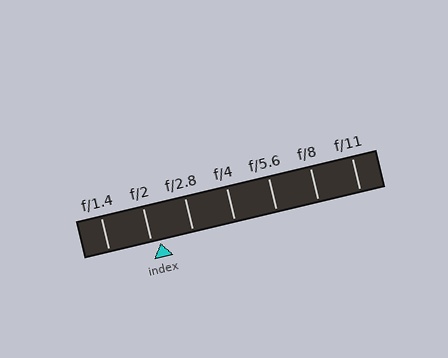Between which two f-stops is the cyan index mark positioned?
The index mark is between f/2 and f/2.8.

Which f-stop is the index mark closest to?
The index mark is closest to f/2.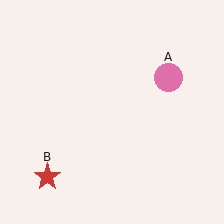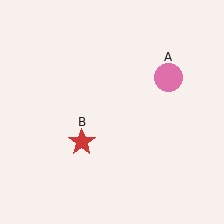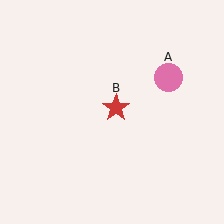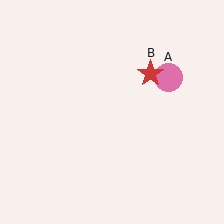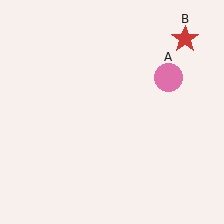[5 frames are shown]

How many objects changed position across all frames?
1 object changed position: red star (object B).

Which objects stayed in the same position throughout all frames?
Pink circle (object A) remained stationary.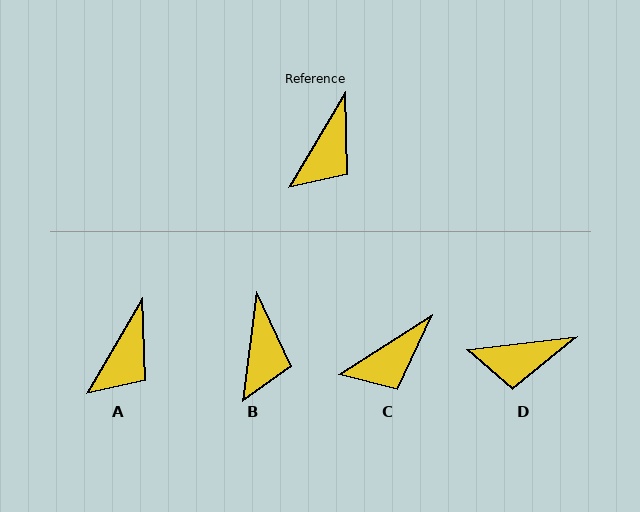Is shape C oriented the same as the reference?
No, it is off by about 27 degrees.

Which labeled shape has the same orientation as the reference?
A.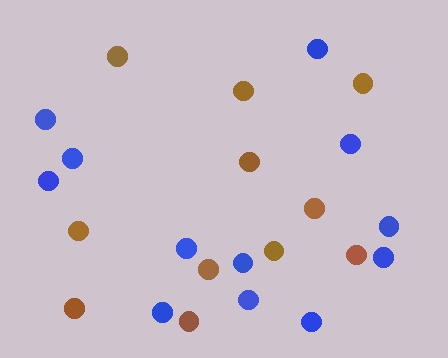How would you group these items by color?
There are 2 groups: one group of brown circles (11) and one group of blue circles (12).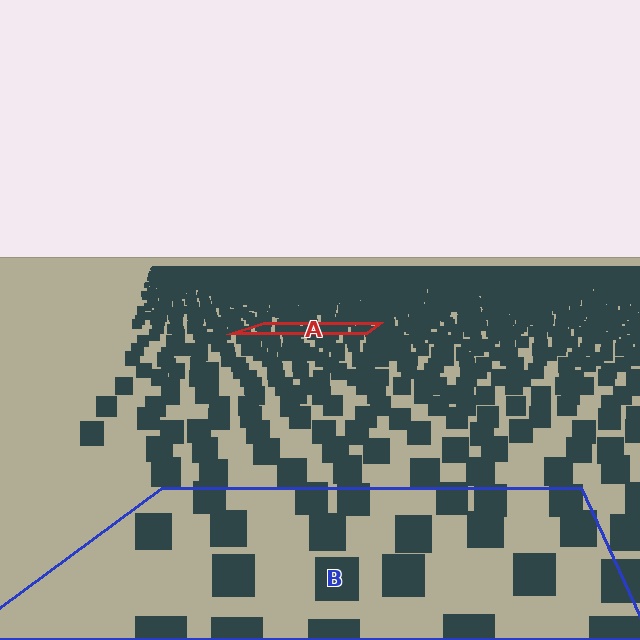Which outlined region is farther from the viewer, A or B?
Region A is farther from the viewer — the texture elements inside it appear smaller and more densely packed.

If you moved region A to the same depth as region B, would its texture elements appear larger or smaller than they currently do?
They would appear larger. At a closer depth, the same texture elements are projected at a bigger on-screen size.